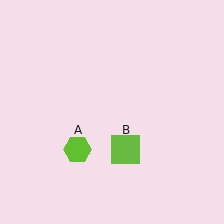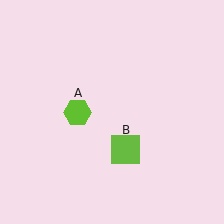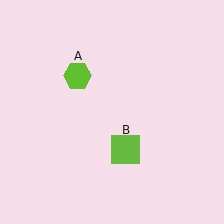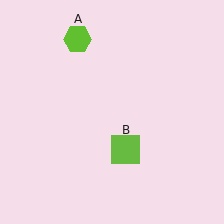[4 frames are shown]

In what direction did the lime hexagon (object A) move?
The lime hexagon (object A) moved up.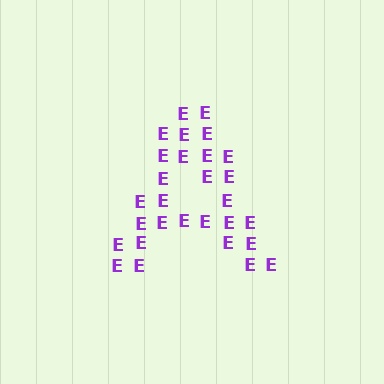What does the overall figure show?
The overall figure shows the letter A.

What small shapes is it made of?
It is made of small letter E's.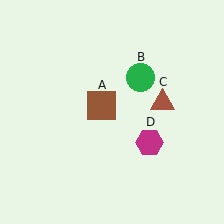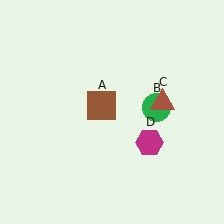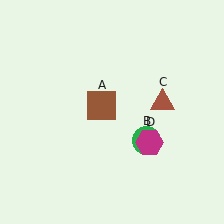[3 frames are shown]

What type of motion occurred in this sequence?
The green circle (object B) rotated clockwise around the center of the scene.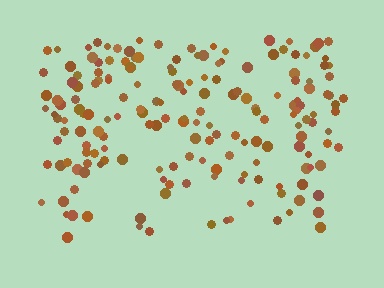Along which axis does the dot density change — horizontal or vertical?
Vertical.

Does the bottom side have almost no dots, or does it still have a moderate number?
Still a moderate number, just noticeably fewer than the top.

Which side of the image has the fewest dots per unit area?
The bottom.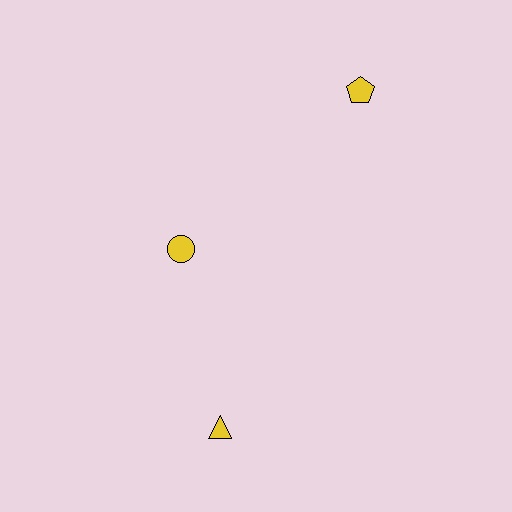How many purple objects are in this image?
There are no purple objects.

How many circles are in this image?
There is 1 circle.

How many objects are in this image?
There are 3 objects.